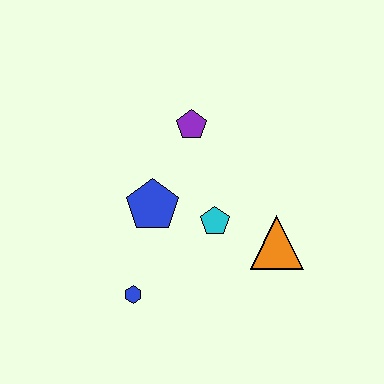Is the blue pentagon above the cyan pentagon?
Yes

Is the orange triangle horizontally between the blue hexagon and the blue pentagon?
No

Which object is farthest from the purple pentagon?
The blue hexagon is farthest from the purple pentagon.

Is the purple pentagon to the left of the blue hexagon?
No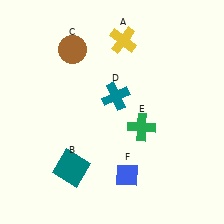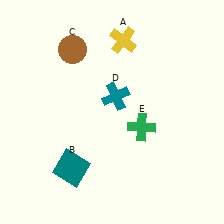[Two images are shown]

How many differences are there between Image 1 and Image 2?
There is 1 difference between the two images.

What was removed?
The blue diamond (F) was removed in Image 2.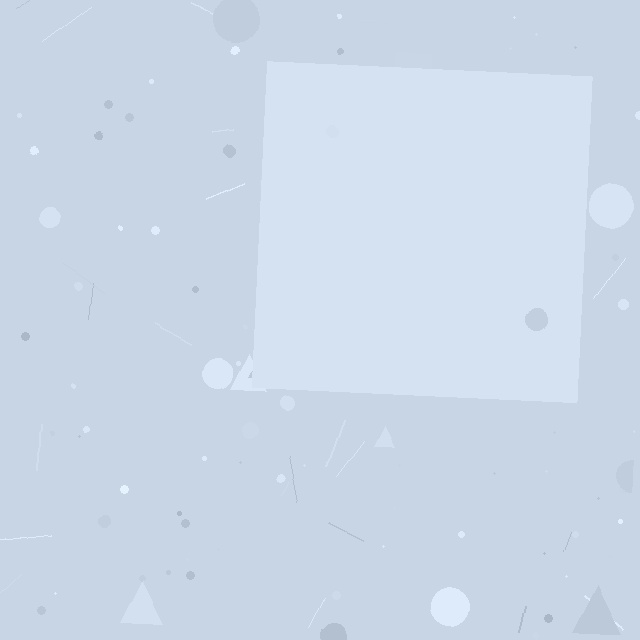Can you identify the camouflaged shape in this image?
The camouflaged shape is a square.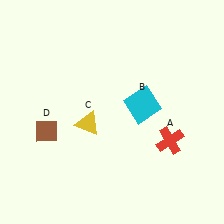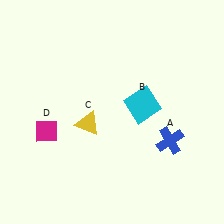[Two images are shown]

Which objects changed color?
A changed from red to blue. D changed from brown to magenta.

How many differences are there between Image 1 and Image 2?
There are 2 differences between the two images.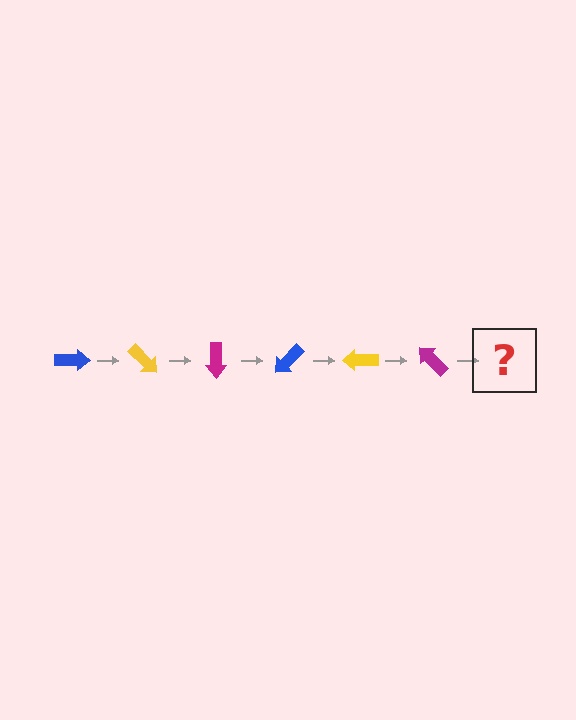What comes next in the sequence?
The next element should be a blue arrow, rotated 270 degrees from the start.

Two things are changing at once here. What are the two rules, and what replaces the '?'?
The two rules are that it rotates 45 degrees each step and the color cycles through blue, yellow, and magenta. The '?' should be a blue arrow, rotated 270 degrees from the start.